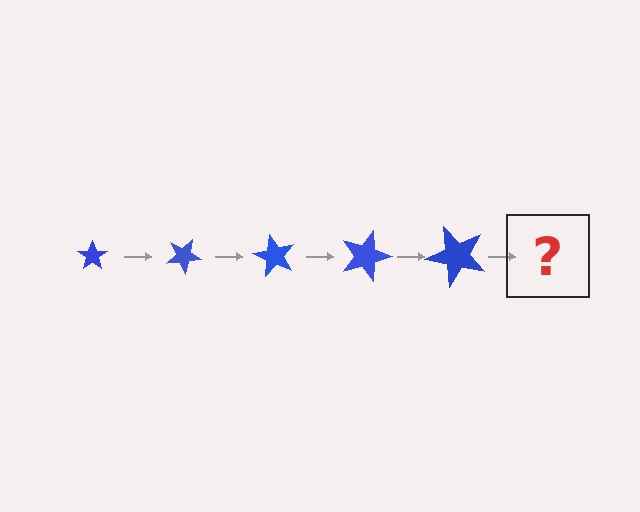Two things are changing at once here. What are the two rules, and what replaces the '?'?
The two rules are that the star grows larger each step and it rotates 30 degrees each step. The '?' should be a star, larger than the previous one and rotated 150 degrees from the start.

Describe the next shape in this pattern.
It should be a star, larger than the previous one and rotated 150 degrees from the start.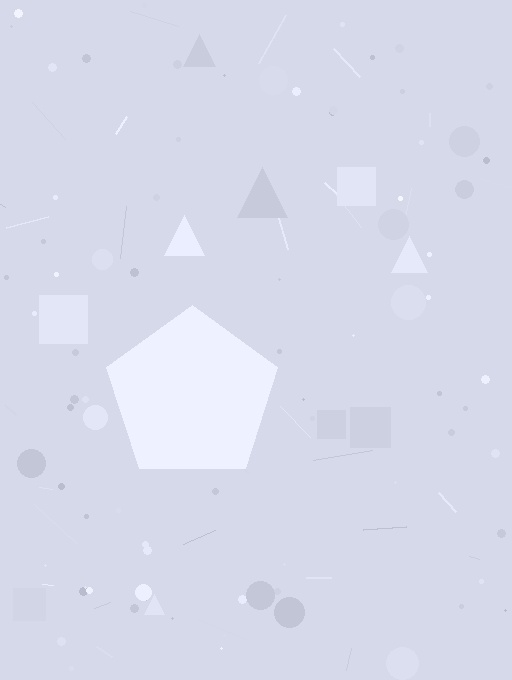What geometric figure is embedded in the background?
A pentagon is embedded in the background.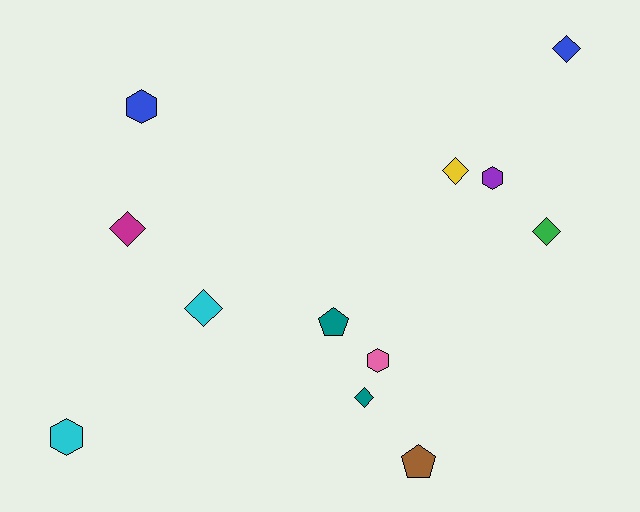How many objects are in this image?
There are 12 objects.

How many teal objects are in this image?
There are 2 teal objects.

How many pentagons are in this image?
There are 2 pentagons.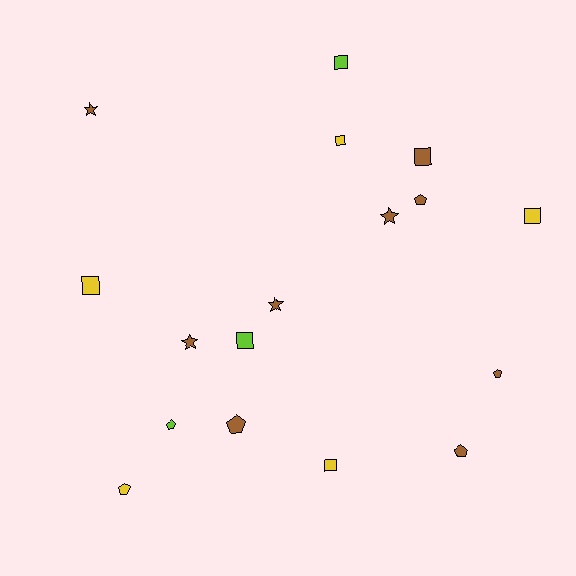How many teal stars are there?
There are no teal stars.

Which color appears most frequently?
Brown, with 9 objects.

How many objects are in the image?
There are 17 objects.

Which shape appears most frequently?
Square, with 7 objects.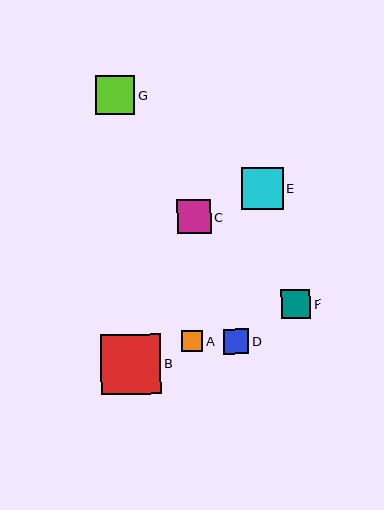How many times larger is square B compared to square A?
Square B is approximately 2.8 times the size of square A.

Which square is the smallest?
Square A is the smallest with a size of approximately 22 pixels.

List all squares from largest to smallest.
From largest to smallest: B, E, G, C, F, D, A.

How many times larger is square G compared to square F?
Square G is approximately 1.3 times the size of square F.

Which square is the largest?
Square B is the largest with a size of approximately 60 pixels.